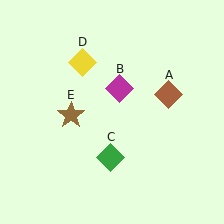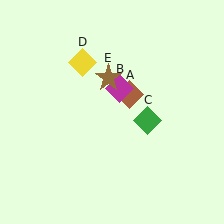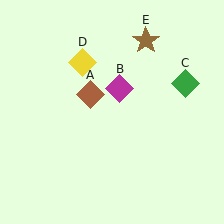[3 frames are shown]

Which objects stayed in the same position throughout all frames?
Magenta diamond (object B) and yellow diamond (object D) remained stationary.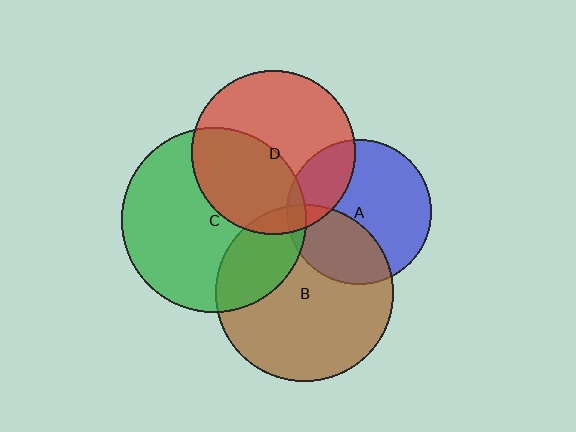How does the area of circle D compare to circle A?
Approximately 1.3 times.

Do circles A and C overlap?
Yes.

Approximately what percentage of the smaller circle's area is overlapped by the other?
Approximately 5%.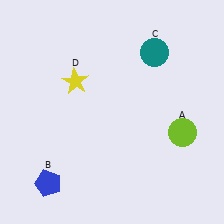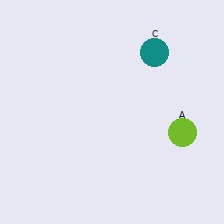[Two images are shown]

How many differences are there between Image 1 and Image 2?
There are 2 differences between the two images.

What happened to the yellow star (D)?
The yellow star (D) was removed in Image 2. It was in the top-left area of Image 1.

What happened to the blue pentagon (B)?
The blue pentagon (B) was removed in Image 2. It was in the bottom-left area of Image 1.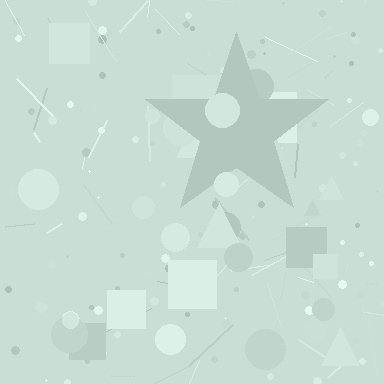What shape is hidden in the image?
A star is hidden in the image.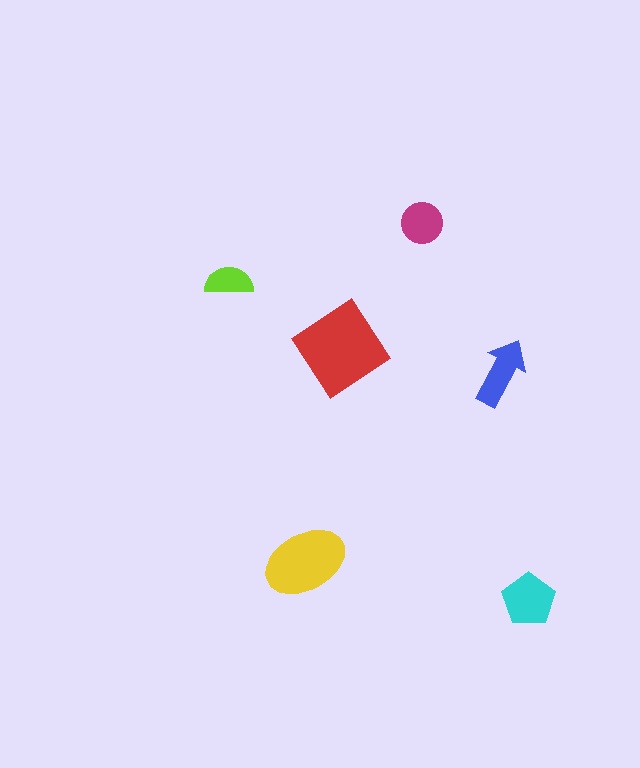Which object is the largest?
The red diamond.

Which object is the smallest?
The lime semicircle.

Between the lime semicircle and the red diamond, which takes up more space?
The red diamond.